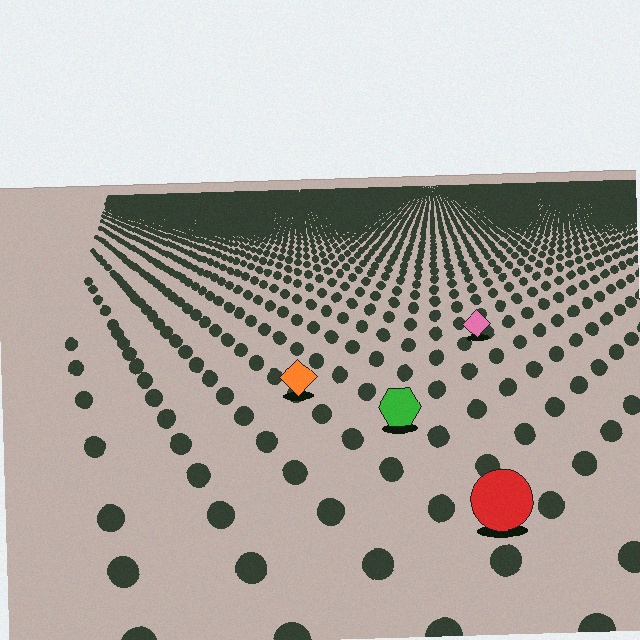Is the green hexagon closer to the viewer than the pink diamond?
Yes. The green hexagon is closer — you can tell from the texture gradient: the ground texture is coarser near it.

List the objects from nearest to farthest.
From nearest to farthest: the red circle, the green hexagon, the orange diamond, the pink diamond.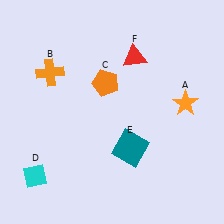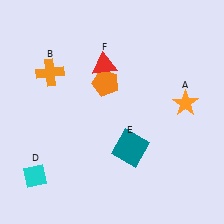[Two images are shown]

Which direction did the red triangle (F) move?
The red triangle (F) moved left.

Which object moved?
The red triangle (F) moved left.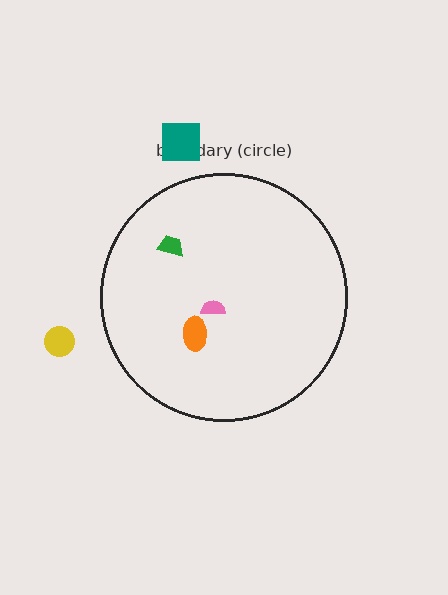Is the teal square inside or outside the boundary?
Outside.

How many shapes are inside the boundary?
3 inside, 2 outside.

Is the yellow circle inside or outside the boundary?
Outside.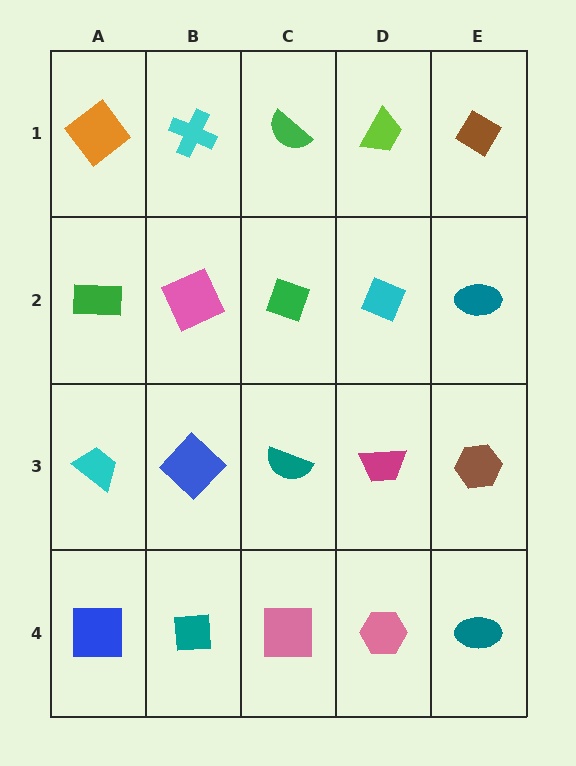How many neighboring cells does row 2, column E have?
3.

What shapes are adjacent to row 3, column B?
A pink square (row 2, column B), a teal square (row 4, column B), a cyan trapezoid (row 3, column A), a teal semicircle (row 3, column C).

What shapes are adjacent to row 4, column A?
A cyan trapezoid (row 3, column A), a teal square (row 4, column B).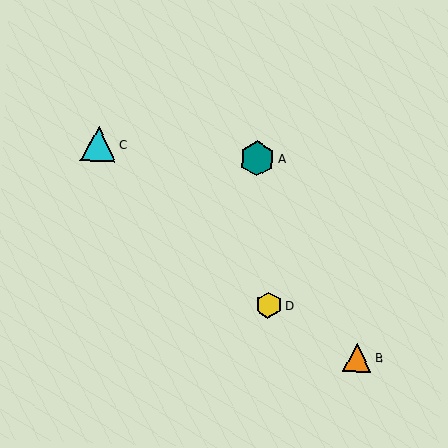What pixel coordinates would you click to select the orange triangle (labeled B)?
Click at (357, 357) to select the orange triangle B.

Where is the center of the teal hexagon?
The center of the teal hexagon is at (257, 159).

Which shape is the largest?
The cyan triangle (labeled C) is the largest.